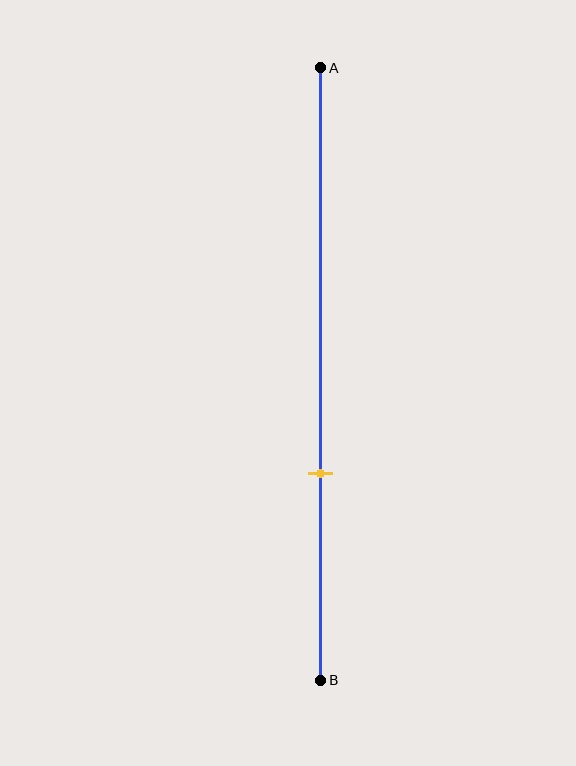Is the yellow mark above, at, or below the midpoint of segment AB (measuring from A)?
The yellow mark is below the midpoint of segment AB.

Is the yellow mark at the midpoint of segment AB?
No, the mark is at about 65% from A, not at the 50% midpoint.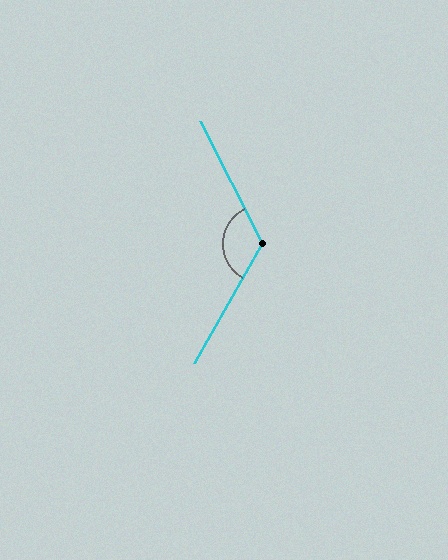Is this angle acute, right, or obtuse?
It is obtuse.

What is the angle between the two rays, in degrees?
Approximately 124 degrees.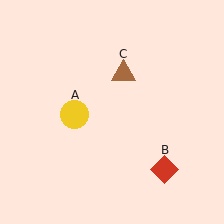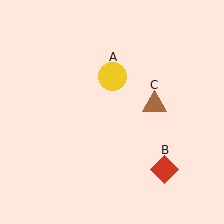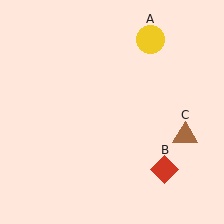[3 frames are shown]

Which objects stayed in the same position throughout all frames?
Red diamond (object B) remained stationary.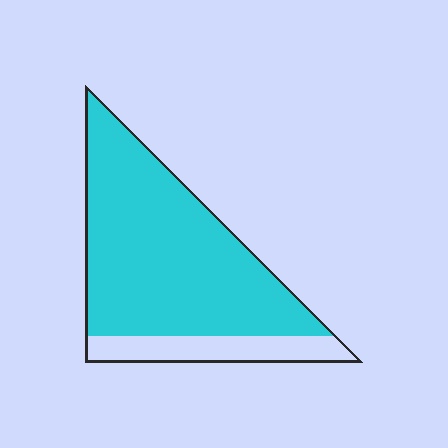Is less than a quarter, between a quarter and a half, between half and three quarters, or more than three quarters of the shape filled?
More than three quarters.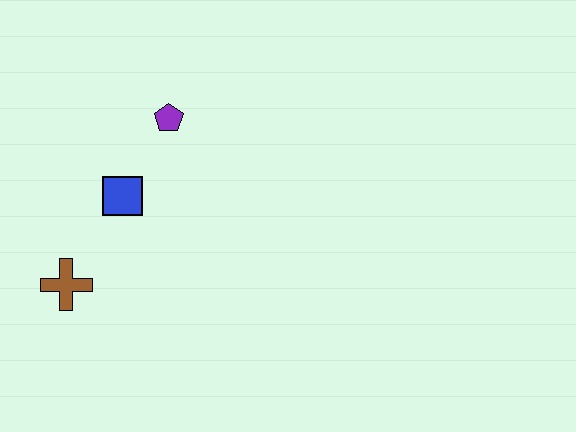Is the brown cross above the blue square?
No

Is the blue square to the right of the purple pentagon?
No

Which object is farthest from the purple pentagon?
The brown cross is farthest from the purple pentagon.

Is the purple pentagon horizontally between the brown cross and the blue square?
No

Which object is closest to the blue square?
The purple pentagon is closest to the blue square.